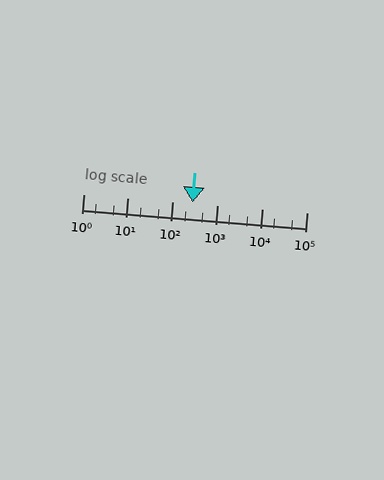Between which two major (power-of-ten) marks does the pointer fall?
The pointer is between 100 and 1000.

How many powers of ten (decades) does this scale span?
The scale spans 5 decades, from 1 to 100000.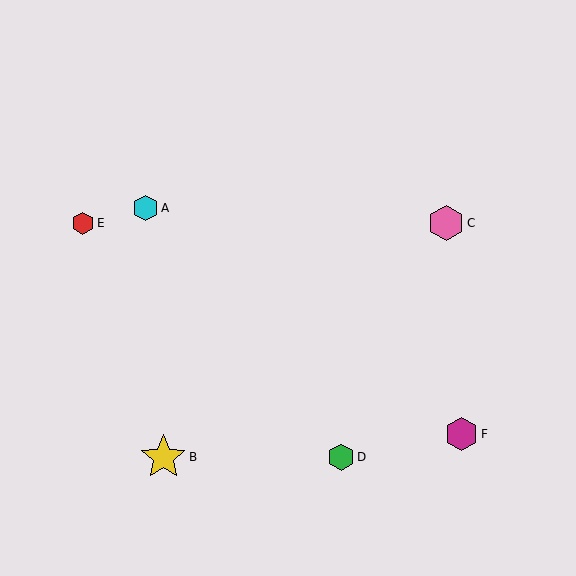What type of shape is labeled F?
Shape F is a magenta hexagon.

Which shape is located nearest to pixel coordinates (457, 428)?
The magenta hexagon (labeled F) at (461, 434) is nearest to that location.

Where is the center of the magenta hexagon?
The center of the magenta hexagon is at (461, 434).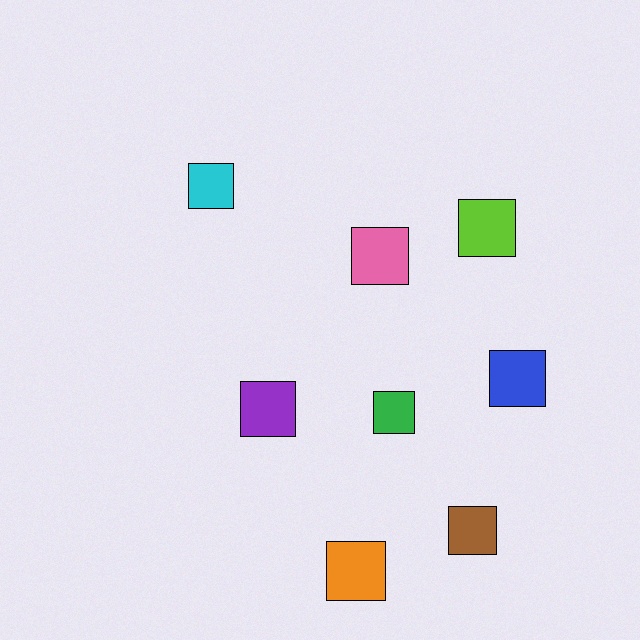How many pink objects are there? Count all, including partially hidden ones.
There is 1 pink object.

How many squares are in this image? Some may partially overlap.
There are 8 squares.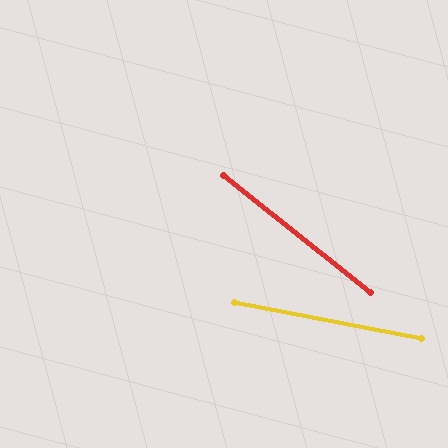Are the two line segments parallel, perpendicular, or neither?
Neither parallel nor perpendicular — they differ by about 27°.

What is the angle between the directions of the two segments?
Approximately 27 degrees.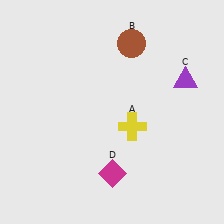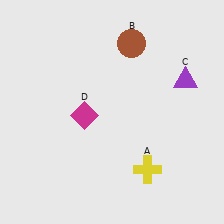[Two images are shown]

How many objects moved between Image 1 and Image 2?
2 objects moved between the two images.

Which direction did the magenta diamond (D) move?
The magenta diamond (D) moved up.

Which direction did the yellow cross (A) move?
The yellow cross (A) moved down.